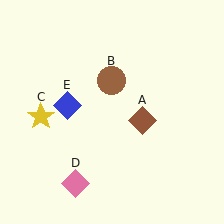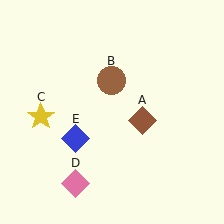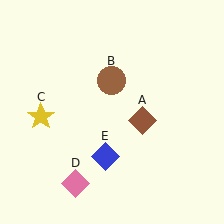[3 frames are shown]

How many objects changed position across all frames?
1 object changed position: blue diamond (object E).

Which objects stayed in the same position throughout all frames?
Brown diamond (object A) and brown circle (object B) and yellow star (object C) and pink diamond (object D) remained stationary.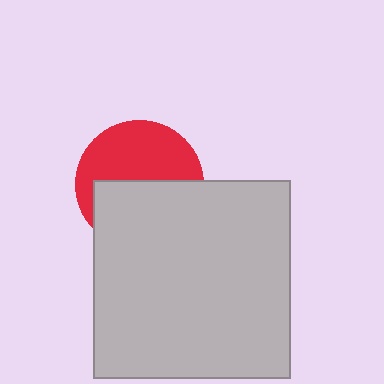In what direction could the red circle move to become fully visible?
The red circle could move up. That would shift it out from behind the light gray square entirely.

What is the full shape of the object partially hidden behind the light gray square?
The partially hidden object is a red circle.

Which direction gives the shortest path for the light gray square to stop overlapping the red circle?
Moving down gives the shortest separation.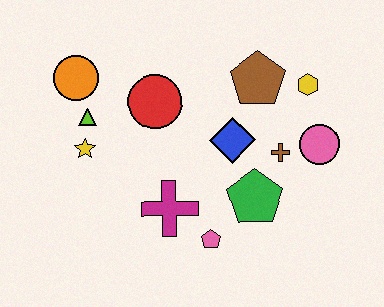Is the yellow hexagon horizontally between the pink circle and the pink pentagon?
Yes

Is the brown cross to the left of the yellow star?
No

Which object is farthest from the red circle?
The pink circle is farthest from the red circle.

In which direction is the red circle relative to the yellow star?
The red circle is to the right of the yellow star.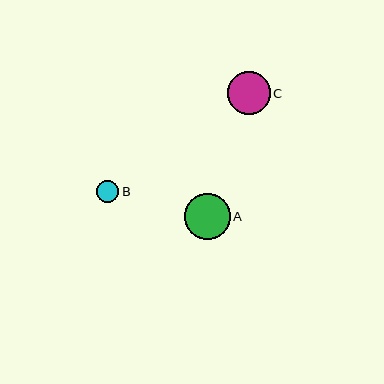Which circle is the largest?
Circle A is the largest with a size of approximately 46 pixels.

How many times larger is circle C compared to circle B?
Circle C is approximately 1.9 times the size of circle B.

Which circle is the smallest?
Circle B is the smallest with a size of approximately 22 pixels.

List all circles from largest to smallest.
From largest to smallest: A, C, B.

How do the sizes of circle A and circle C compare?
Circle A and circle C are approximately the same size.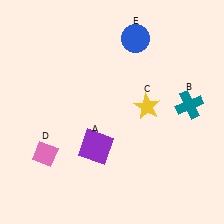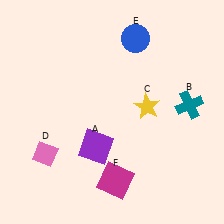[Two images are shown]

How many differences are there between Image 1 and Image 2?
There is 1 difference between the two images.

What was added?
A magenta square (F) was added in Image 2.